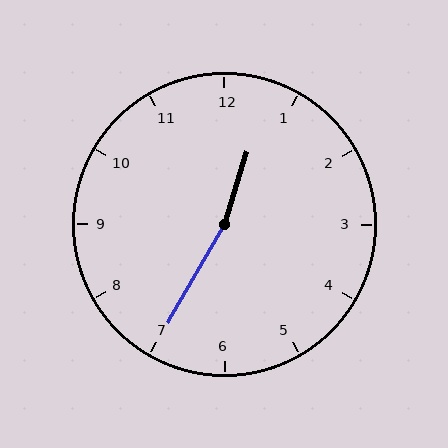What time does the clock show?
12:35.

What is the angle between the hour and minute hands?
Approximately 168 degrees.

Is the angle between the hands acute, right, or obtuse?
It is obtuse.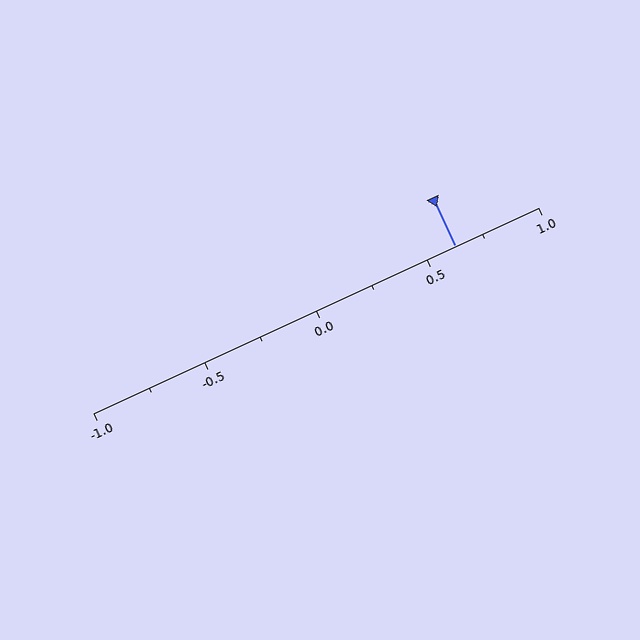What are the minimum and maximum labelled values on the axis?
The axis runs from -1.0 to 1.0.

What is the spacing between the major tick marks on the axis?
The major ticks are spaced 0.5 apart.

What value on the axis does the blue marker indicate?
The marker indicates approximately 0.62.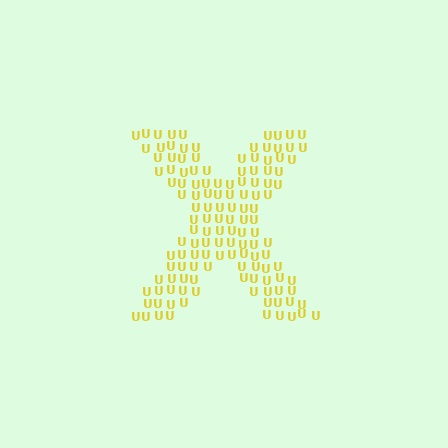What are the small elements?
The small elements are letter U's.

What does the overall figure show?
The overall figure shows the letter X.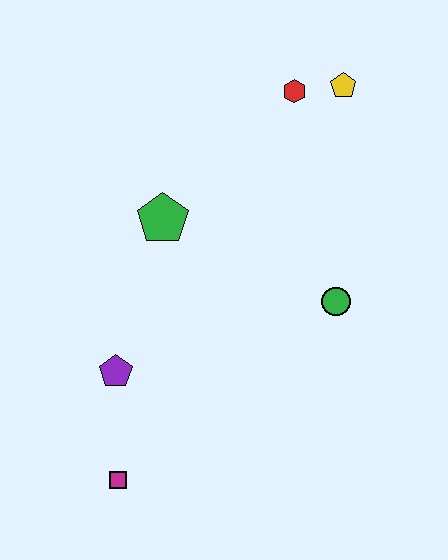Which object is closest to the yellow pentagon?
The red hexagon is closest to the yellow pentagon.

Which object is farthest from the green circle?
The magenta square is farthest from the green circle.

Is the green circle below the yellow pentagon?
Yes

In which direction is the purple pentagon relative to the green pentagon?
The purple pentagon is below the green pentagon.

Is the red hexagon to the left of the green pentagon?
No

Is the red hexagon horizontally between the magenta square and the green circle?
Yes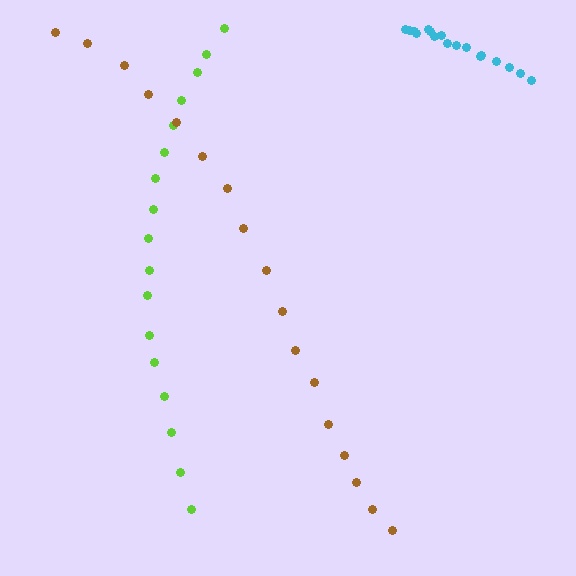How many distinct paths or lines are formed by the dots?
There are 3 distinct paths.